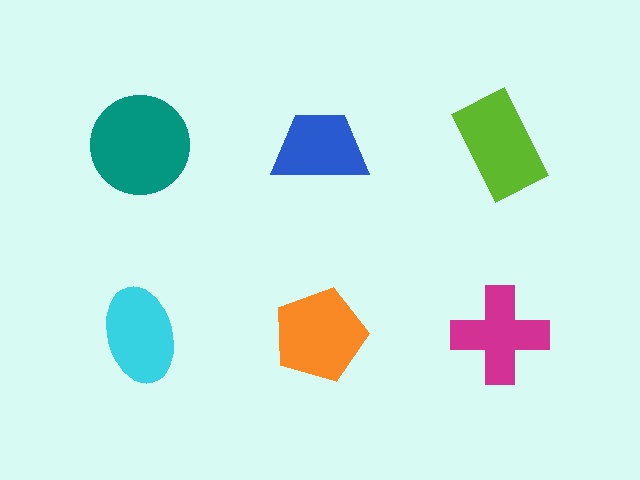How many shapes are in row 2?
3 shapes.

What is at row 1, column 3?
A lime rectangle.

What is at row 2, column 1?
A cyan ellipse.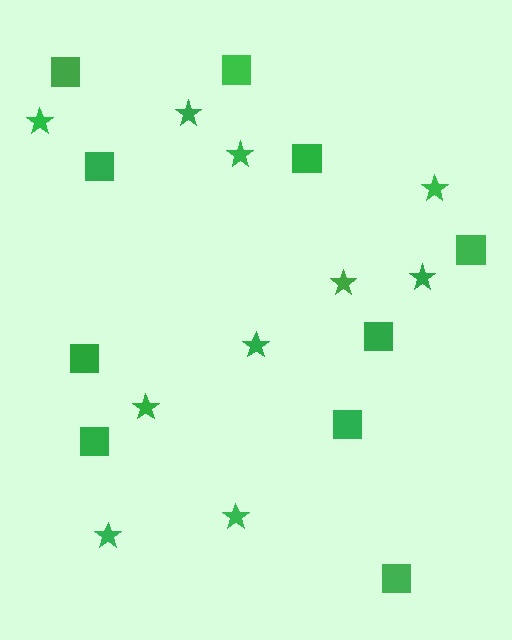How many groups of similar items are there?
There are 2 groups: one group of squares (10) and one group of stars (10).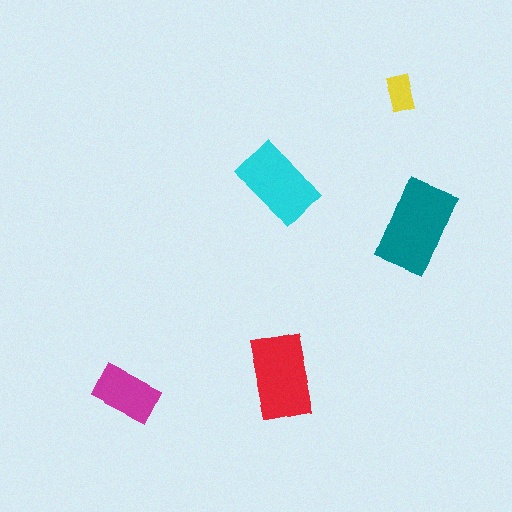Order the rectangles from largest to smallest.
the teal one, the red one, the cyan one, the magenta one, the yellow one.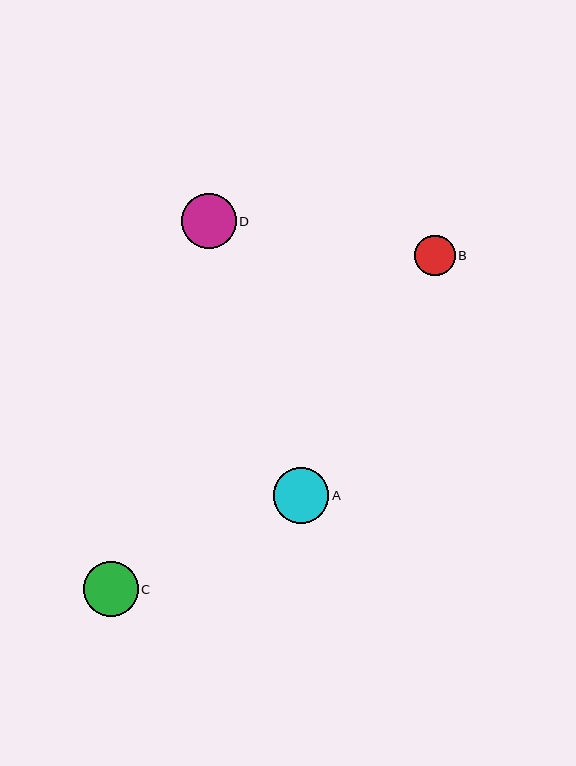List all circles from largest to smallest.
From largest to smallest: A, C, D, B.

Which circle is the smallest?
Circle B is the smallest with a size of approximately 40 pixels.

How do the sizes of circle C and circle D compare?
Circle C and circle D are approximately the same size.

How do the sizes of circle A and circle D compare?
Circle A and circle D are approximately the same size.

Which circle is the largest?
Circle A is the largest with a size of approximately 56 pixels.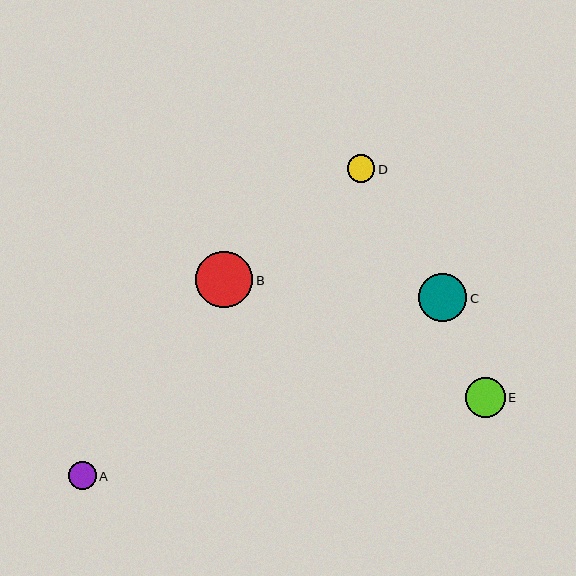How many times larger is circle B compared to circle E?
Circle B is approximately 1.4 times the size of circle E.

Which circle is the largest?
Circle B is the largest with a size of approximately 57 pixels.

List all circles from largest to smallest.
From largest to smallest: B, C, E, A, D.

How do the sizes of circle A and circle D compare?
Circle A and circle D are approximately the same size.